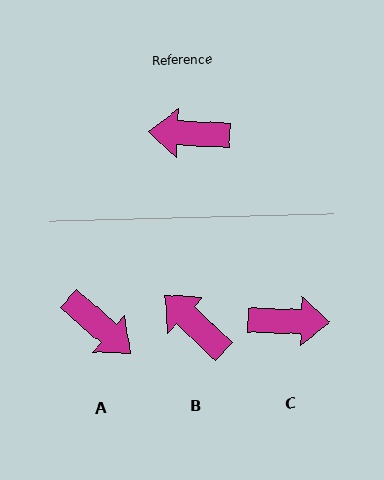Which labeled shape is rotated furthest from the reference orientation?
C, about 179 degrees away.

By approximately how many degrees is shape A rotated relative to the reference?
Approximately 141 degrees counter-clockwise.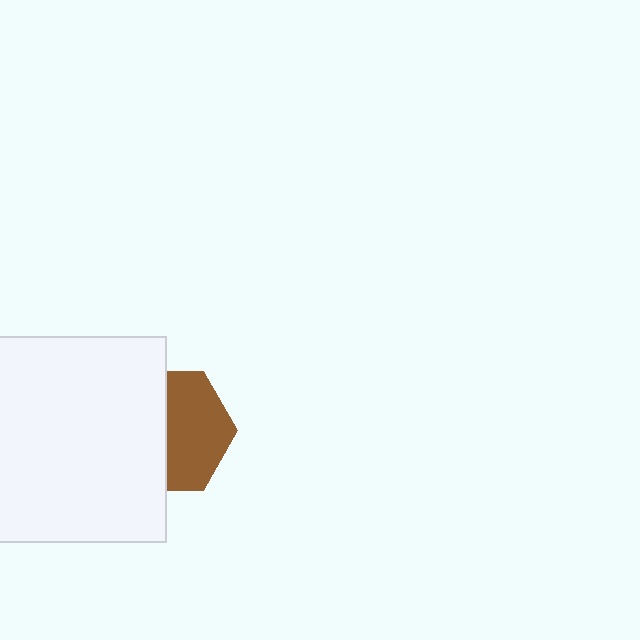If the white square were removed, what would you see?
You would see the complete brown hexagon.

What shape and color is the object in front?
The object in front is a white square.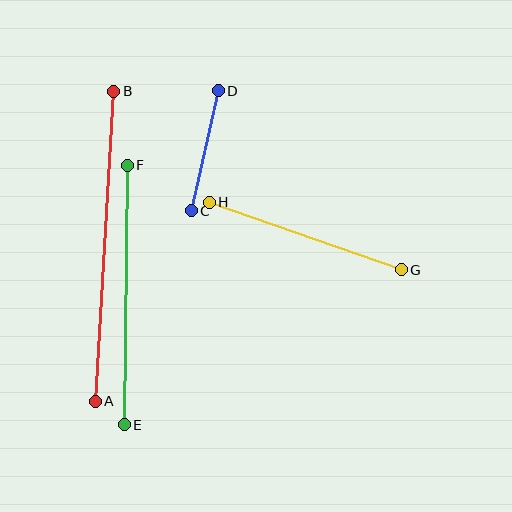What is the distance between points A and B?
The distance is approximately 311 pixels.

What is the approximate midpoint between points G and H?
The midpoint is at approximately (305, 236) pixels.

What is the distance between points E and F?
The distance is approximately 259 pixels.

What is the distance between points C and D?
The distance is approximately 123 pixels.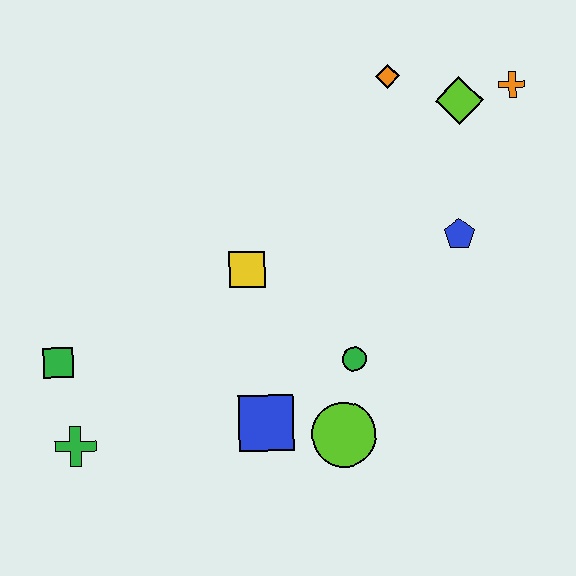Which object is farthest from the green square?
The orange cross is farthest from the green square.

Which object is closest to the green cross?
The green square is closest to the green cross.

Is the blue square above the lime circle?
Yes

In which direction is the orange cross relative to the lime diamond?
The orange cross is to the right of the lime diamond.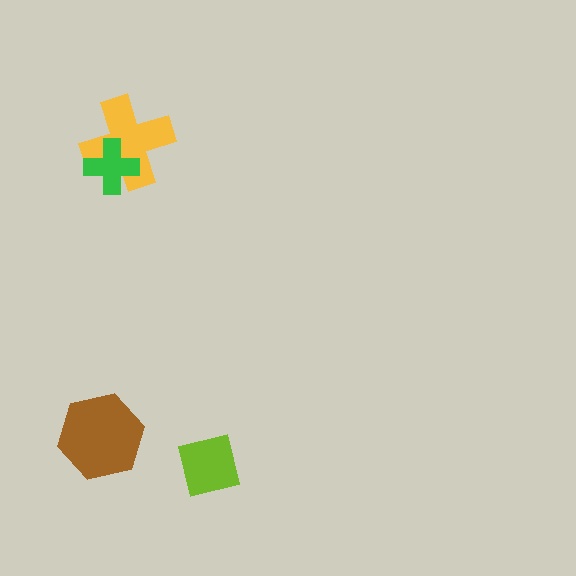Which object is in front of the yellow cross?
The green cross is in front of the yellow cross.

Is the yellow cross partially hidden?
Yes, it is partially covered by another shape.